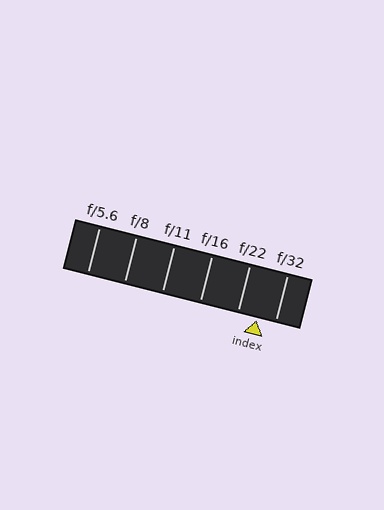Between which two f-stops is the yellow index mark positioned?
The index mark is between f/22 and f/32.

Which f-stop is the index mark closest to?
The index mark is closest to f/32.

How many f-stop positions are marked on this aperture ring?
There are 6 f-stop positions marked.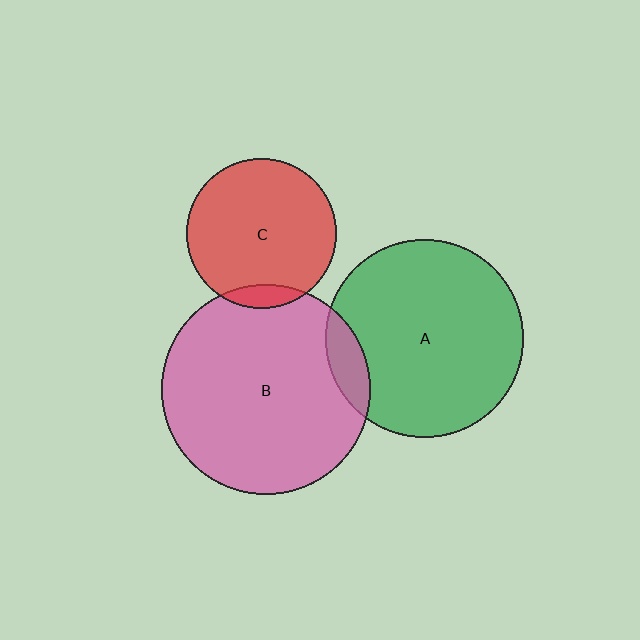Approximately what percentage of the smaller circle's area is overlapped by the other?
Approximately 10%.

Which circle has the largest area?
Circle B (pink).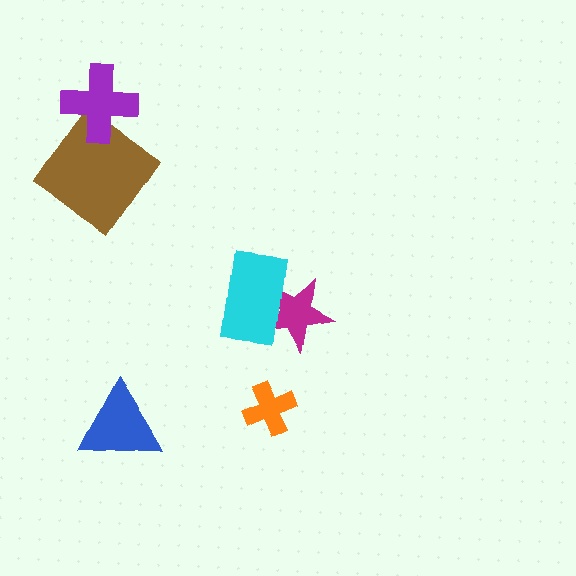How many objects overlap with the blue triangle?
0 objects overlap with the blue triangle.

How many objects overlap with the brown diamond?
1 object overlaps with the brown diamond.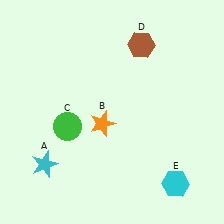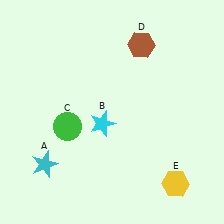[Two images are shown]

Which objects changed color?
B changed from orange to cyan. E changed from cyan to yellow.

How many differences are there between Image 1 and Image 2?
There are 2 differences between the two images.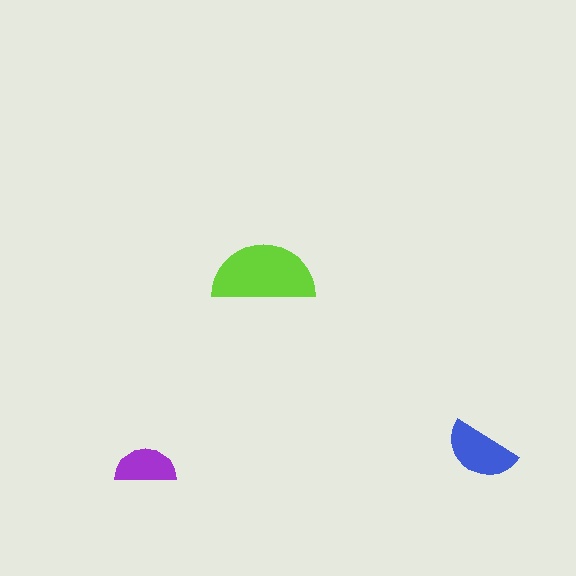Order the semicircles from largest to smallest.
the lime one, the blue one, the purple one.